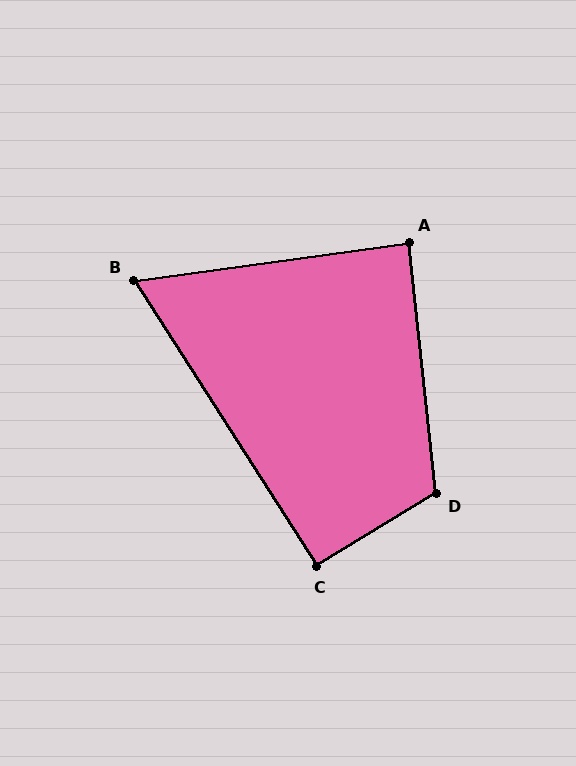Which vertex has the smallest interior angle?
B, at approximately 65 degrees.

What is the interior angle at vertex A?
Approximately 89 degrees (approximately right).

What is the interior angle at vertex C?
Approximately 91 degrees (approximately right).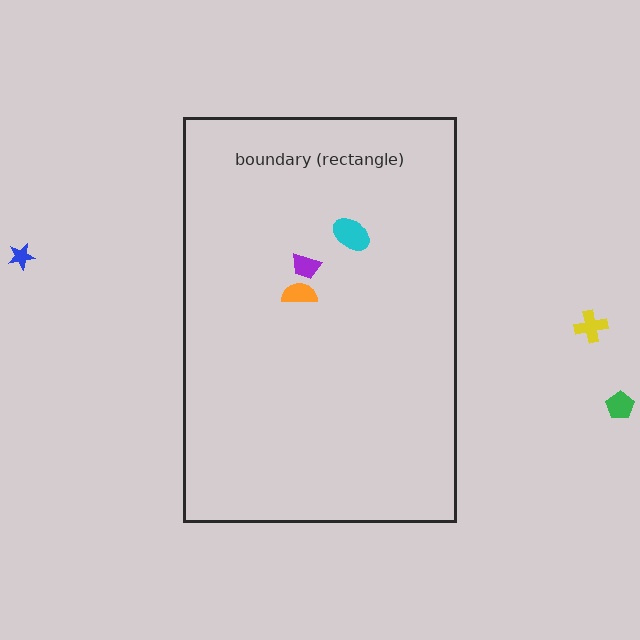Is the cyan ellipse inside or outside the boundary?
Inside.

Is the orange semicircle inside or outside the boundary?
Inside.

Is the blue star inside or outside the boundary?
Outside.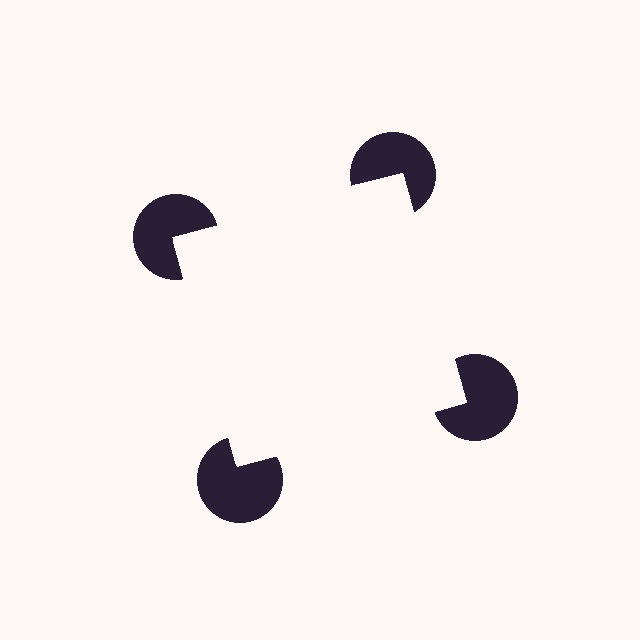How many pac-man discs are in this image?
There are 4 — one at each vertex of the illusory square.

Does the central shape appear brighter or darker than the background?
It typically appears slightly brighter than the background, even though no actual brightness change is drawn.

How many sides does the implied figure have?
4 sides.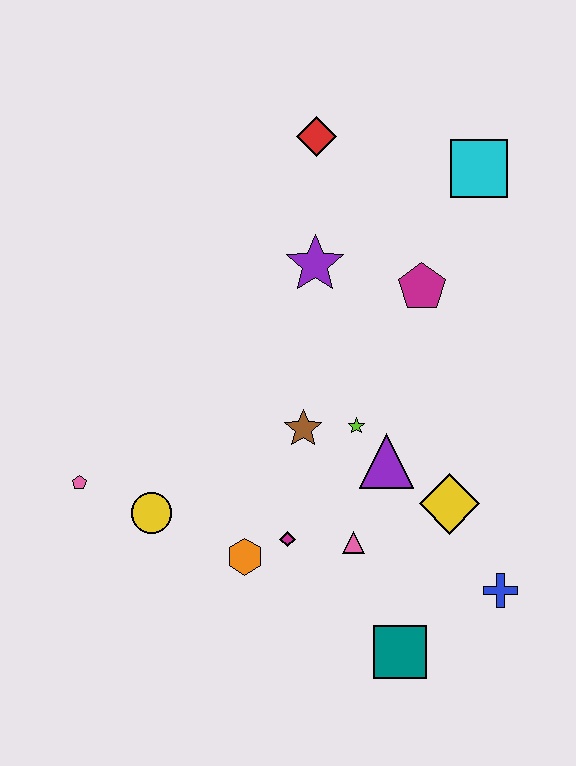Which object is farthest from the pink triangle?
The red diamond is farthest from the pink triangle.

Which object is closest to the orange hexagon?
The magenta diamond is closest to the orange hexagon.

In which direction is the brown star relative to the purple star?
The brown star is below the purple star.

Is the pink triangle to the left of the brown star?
No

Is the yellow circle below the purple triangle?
Yes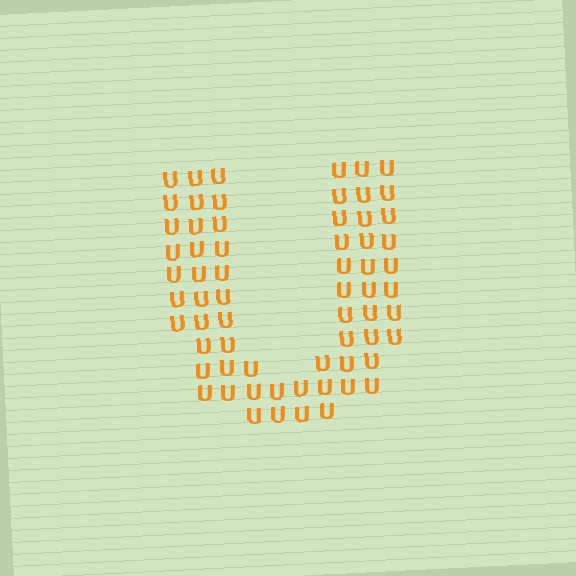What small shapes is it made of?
It is made of small letter U's.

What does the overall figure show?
The overall figure shows the letter U.